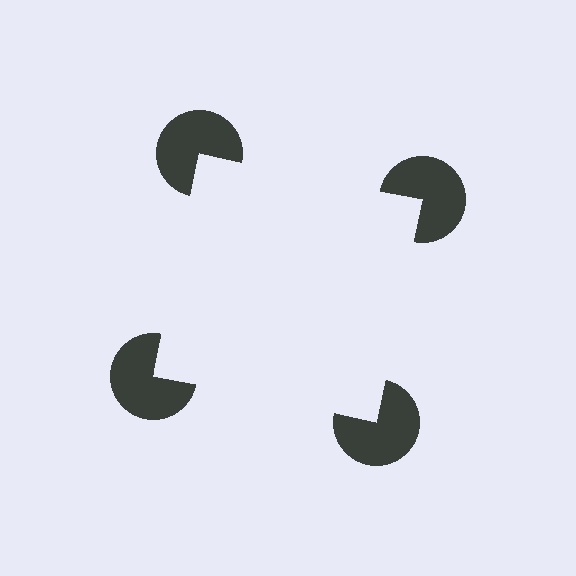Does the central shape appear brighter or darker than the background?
It typically appears slightly brighter than the background, even though no actual brightness change is drawn.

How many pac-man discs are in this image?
There are 4 — one at each vertex of the illusory square.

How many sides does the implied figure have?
4 sides.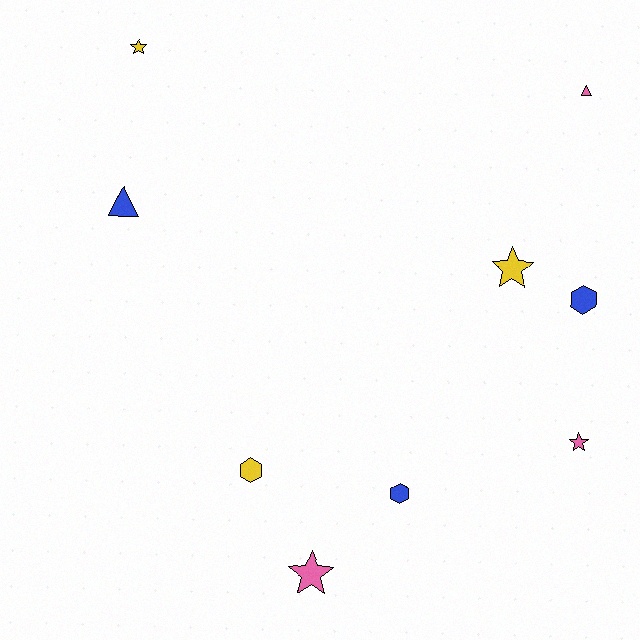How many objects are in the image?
There are 9 objects.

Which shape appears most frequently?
Star, with 4 objects.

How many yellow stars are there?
There are 2 yellow stars.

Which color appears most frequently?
Blue, with 3 objects.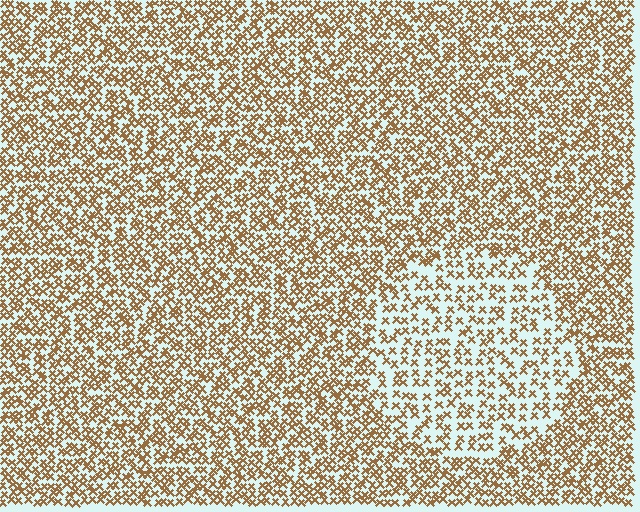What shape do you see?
I see a circle.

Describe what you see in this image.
The image contains small brown elements arranged at two different densities. A circle-shaped region is visible where the elements are less densely packed than the surrounding area.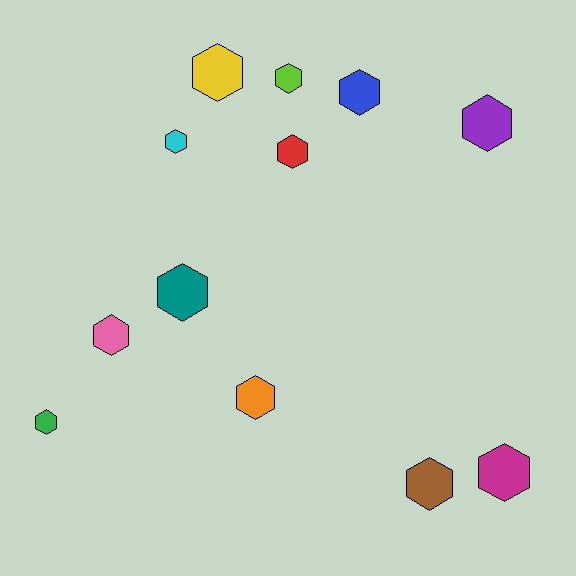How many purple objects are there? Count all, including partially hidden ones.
There is 1 purple object.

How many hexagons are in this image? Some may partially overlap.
There are 12 hexagons.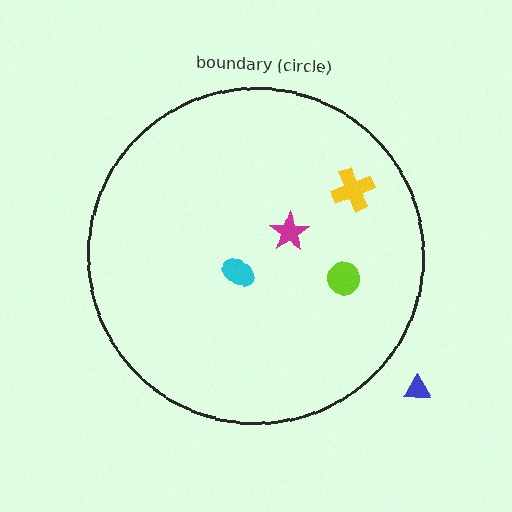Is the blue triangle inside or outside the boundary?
Outside.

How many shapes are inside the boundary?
4 inside, 1 outside.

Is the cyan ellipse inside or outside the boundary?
Inside.